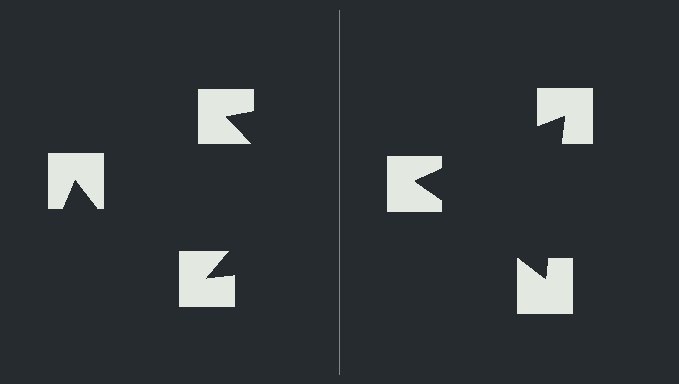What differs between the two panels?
The notched squares are positioned identically on both sides; only the wedge orientations differ. On the right they align to a triangle; on the left they are misaligned.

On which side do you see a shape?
An illusory triangle appears on the right side. On the left side the wedge cuts are rotated, so no coherent shape forms.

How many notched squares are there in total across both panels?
6 — 3 on each side.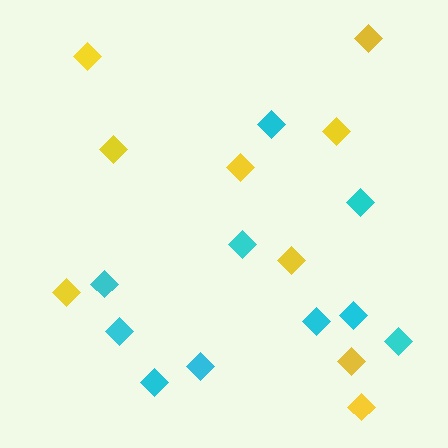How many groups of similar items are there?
There are 2 groups: one group of cyan diamonds (10) and one group of yellow diamonds (9).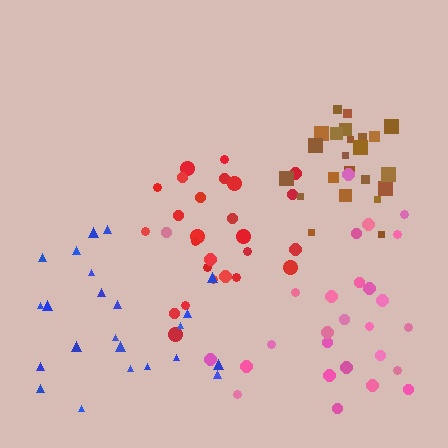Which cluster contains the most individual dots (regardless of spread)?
Pink (27).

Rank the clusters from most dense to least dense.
red, brown, pink, blue.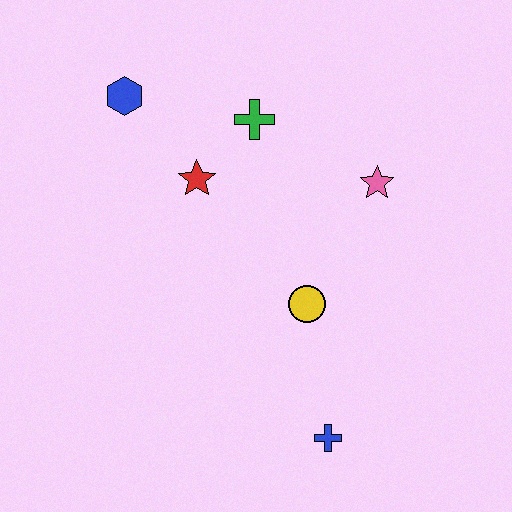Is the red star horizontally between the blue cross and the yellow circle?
No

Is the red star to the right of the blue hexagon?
Yes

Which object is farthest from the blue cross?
The blue hexagon is farthest from the blue cross.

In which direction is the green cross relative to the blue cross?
The green cross is above the blue cross.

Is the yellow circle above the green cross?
No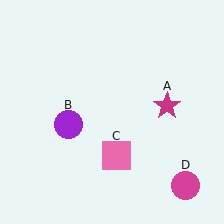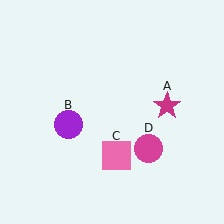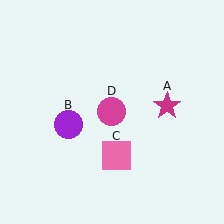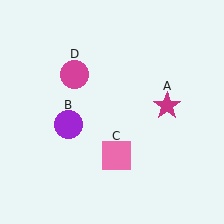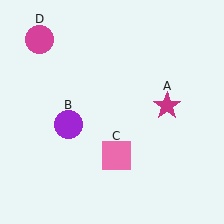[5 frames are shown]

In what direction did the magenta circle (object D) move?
The magenta circle (object D) moved up and to the left.